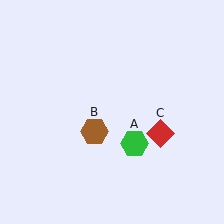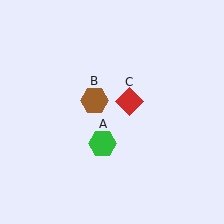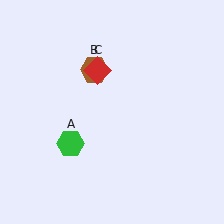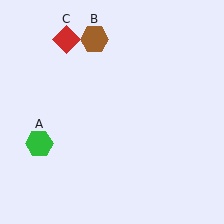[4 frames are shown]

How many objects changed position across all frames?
3 objects changed position: green hexagon (object A), brown hexagon (object B), red diamond (object C).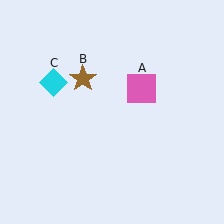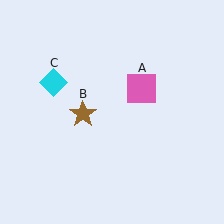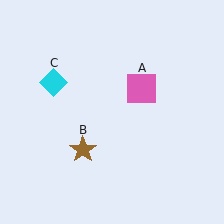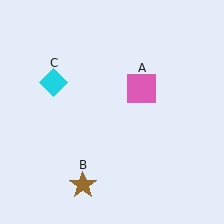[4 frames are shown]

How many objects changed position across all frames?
1 object changed position: brown star (object B).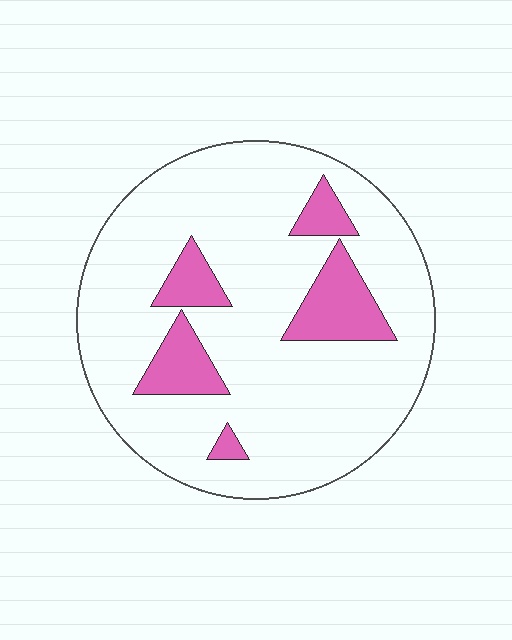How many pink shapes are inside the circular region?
5.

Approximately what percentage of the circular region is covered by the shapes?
Approximately 15%.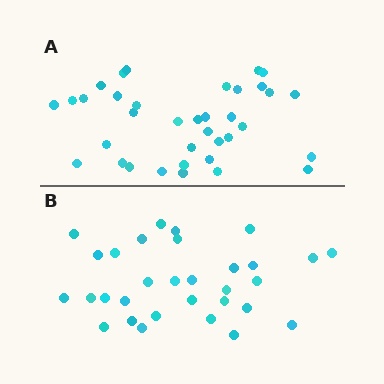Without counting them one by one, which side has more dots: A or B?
Region A (the top region) has more dots.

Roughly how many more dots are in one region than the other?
Region A has about 5 more dots than region B.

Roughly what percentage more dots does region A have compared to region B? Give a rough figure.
About 15% more.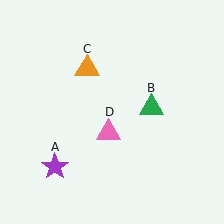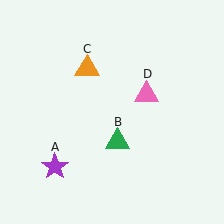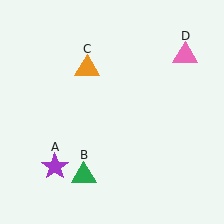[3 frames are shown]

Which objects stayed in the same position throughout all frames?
Purple star (object A) and orange triangle (object C) remained stationary.